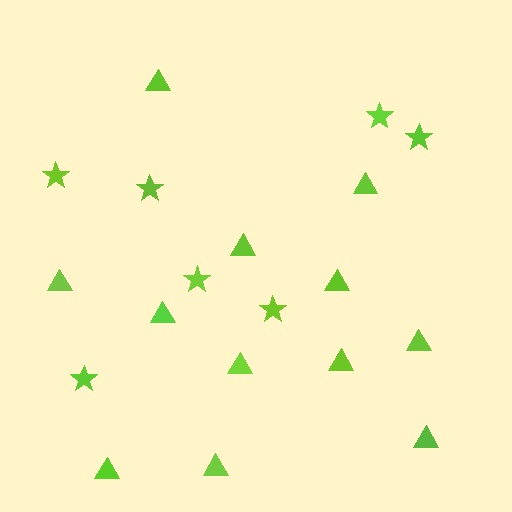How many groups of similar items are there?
There are 2 groups: one group of stars (7) and one group of triangles (12).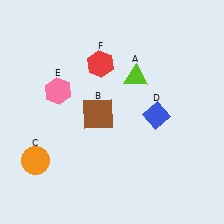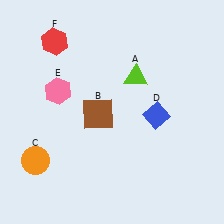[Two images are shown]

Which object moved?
The red hexagon (F) moved left.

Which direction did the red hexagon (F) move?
The red hexagon (F) moved left.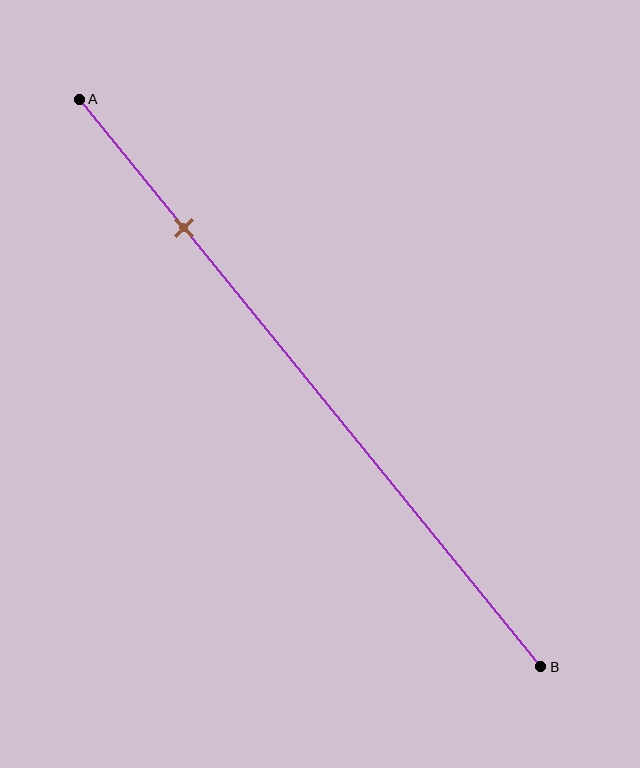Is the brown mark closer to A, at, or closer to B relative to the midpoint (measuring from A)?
The brown mark is closer to point A than the midpoint of segment AB.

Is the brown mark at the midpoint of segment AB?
No, the mark is at about 25% from A, not at the 50% midpoint.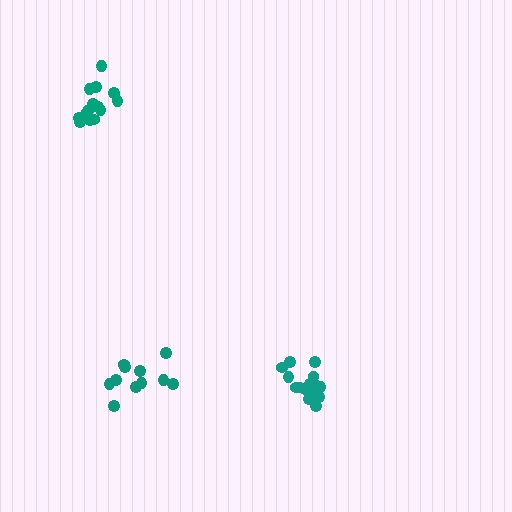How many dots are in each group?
Group 1: 15 dots, Group 2: 15 dots, Group 3: 11 dots (41 total).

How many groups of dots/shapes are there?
There are 3 groups.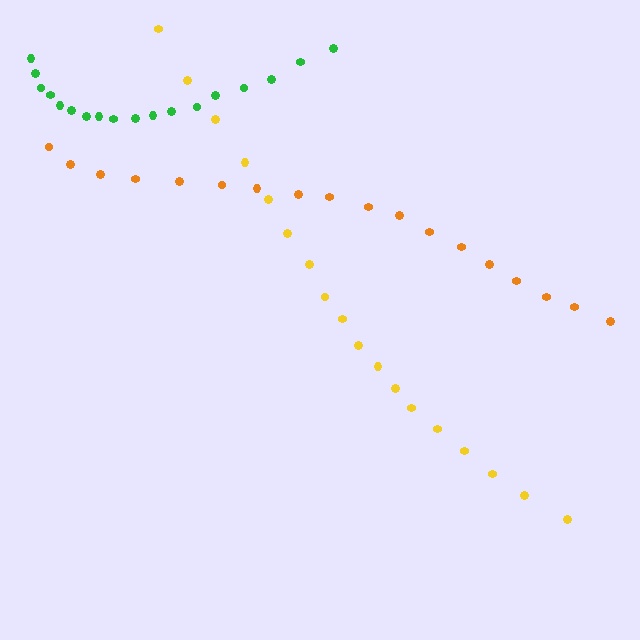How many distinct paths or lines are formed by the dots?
There are 3 distinct paths.